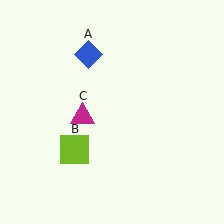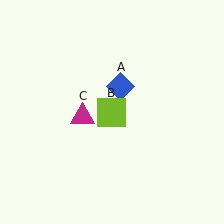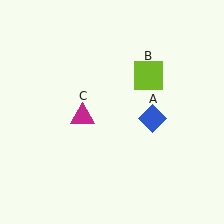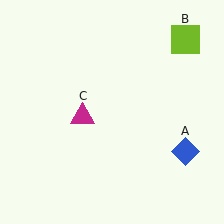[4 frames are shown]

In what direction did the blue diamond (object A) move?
The blue diamond (object A) moved down and to the right.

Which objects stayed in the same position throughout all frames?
Magenta triangle (object C) remained stationary.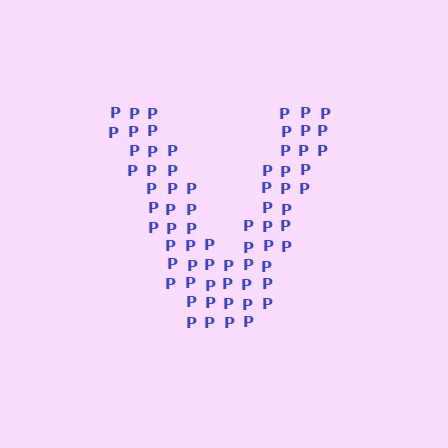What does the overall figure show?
The overall figure shows the letter V.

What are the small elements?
The small elements are letter P's.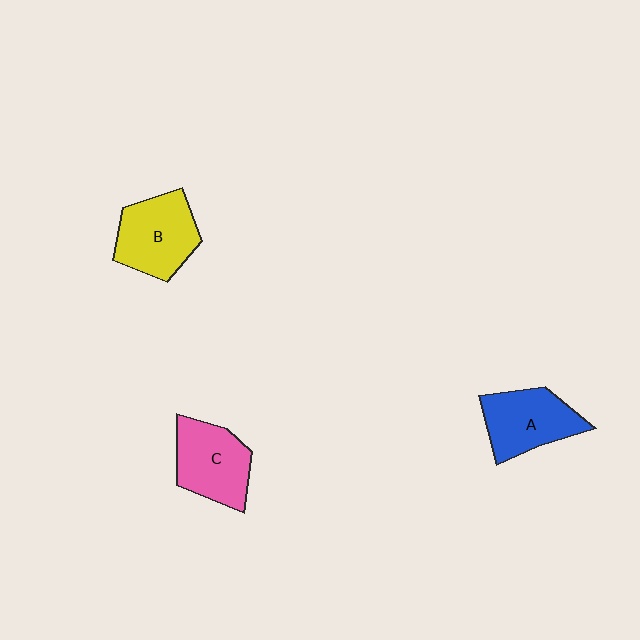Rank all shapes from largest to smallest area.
From largest to smallest: B (yellow), C (pink), A (blue).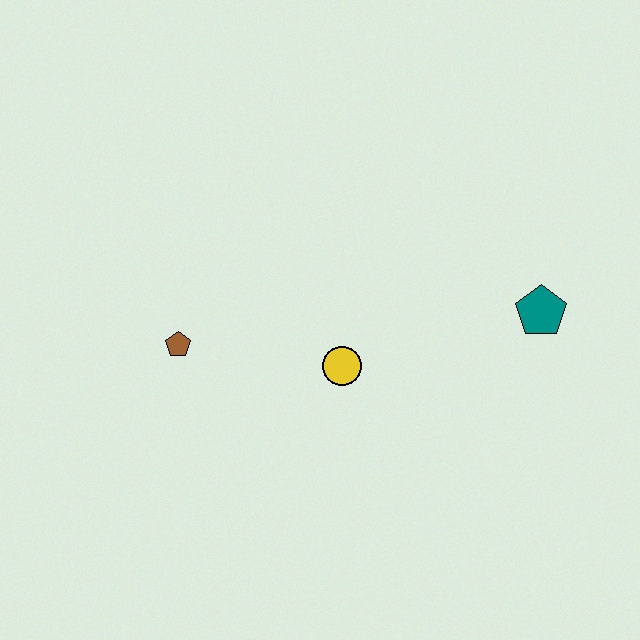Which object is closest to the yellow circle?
The brown pentagon is closest to the yellow circle.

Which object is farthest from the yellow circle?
The teal pentagon is farthest from the yellow circle.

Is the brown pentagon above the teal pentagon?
No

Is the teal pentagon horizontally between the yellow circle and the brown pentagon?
No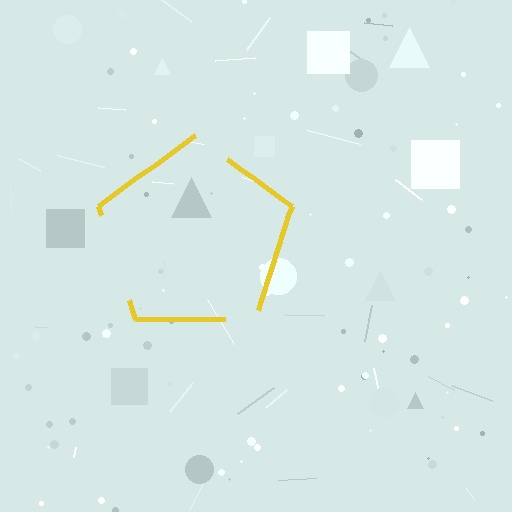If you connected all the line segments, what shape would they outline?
They would outline a pentagon.